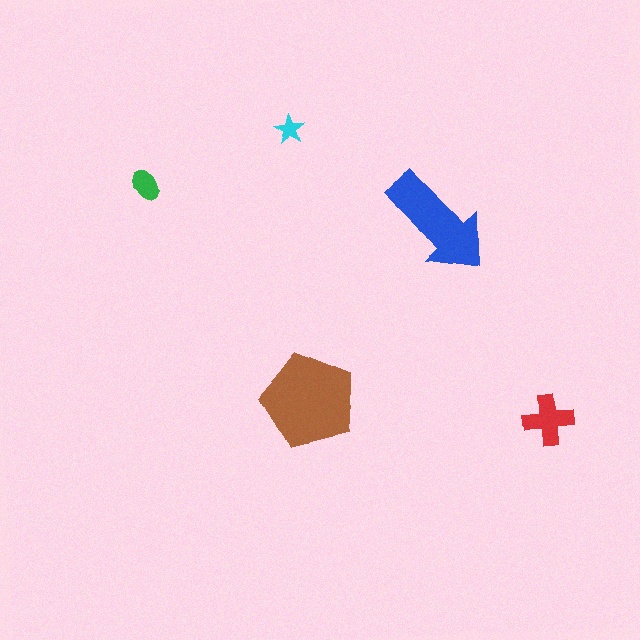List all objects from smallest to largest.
The cyan star, the green ellipse, the red cross, the blue arrow, the brown pentagon.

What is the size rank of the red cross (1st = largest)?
3rd.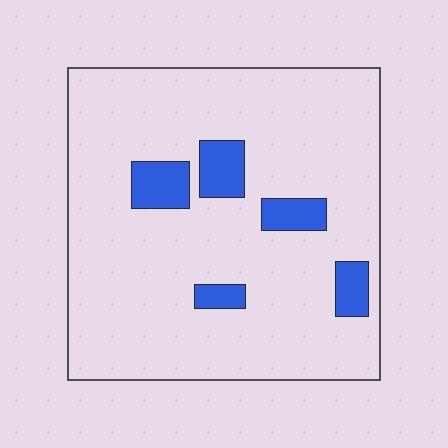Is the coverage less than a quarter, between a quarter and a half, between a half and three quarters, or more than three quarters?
Less than a quarter.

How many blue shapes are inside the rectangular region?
5.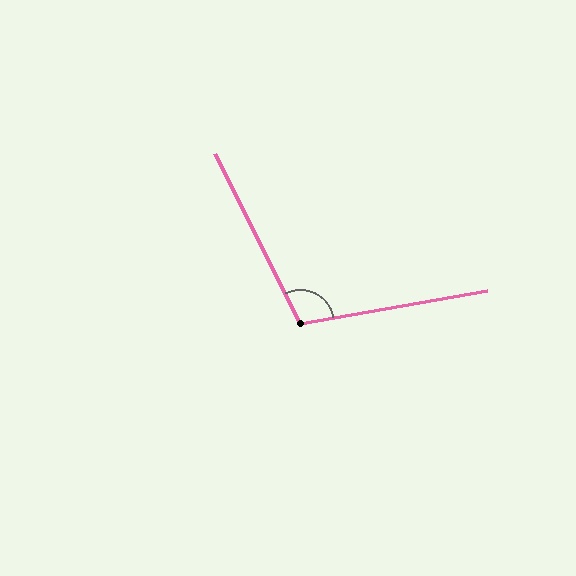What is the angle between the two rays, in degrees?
Approximately 107 degrees.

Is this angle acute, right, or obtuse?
It is obtuse.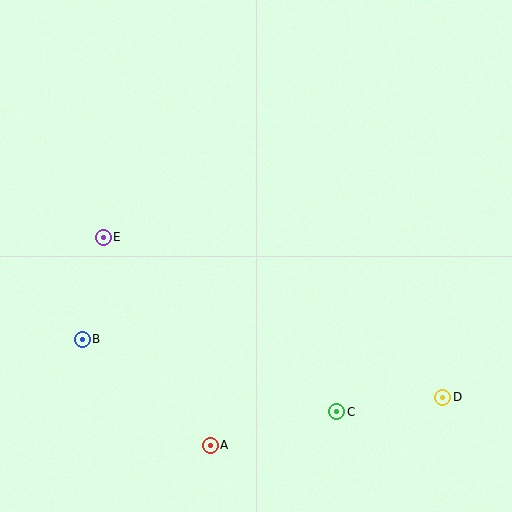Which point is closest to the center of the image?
Point E at (103, 237) is closest to the center.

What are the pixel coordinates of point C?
Point C is at (337, 412).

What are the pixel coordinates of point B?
Point B is at (82, 339).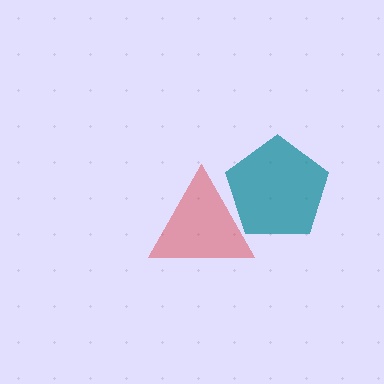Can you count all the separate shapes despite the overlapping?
Yes, there are 2 separate shapes.